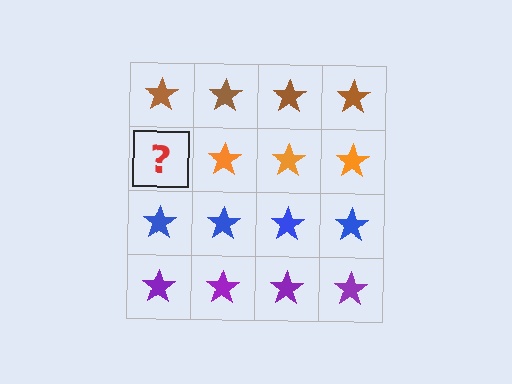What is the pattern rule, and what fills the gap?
The rule is that each row has a consistent color. The gap should be filled with an orange star.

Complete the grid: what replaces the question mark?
The question mark should be replaced with an orange star.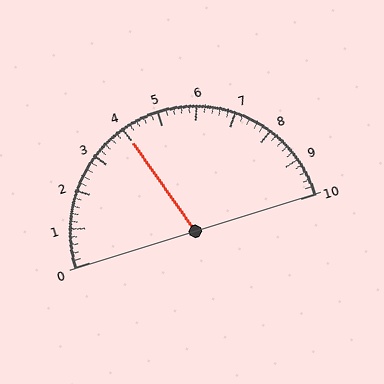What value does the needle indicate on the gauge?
The needle indicates approximately 4.0.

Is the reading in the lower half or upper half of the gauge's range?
The reading is in the lower half of the range (0 to 10).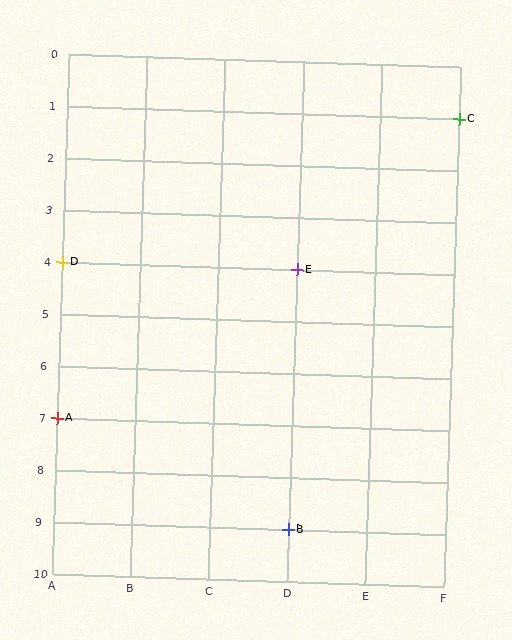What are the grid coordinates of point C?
Point C is at grid coordinates (F, 1).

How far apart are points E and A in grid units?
Points E and A are 3 columns and 3 rows apart (about 4.2 grid units diagonally).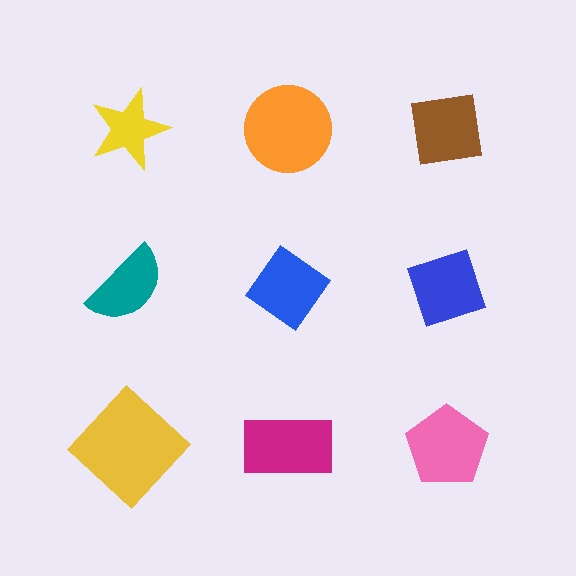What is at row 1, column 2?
An orange circle.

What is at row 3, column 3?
A pink pentagon.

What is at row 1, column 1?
A yellow star.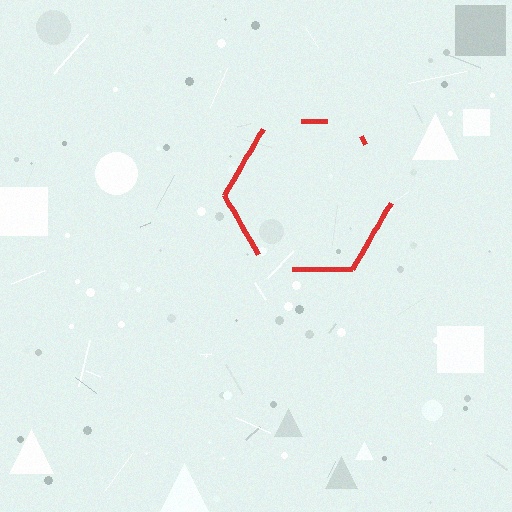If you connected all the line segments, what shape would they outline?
They would outline a hexagon.